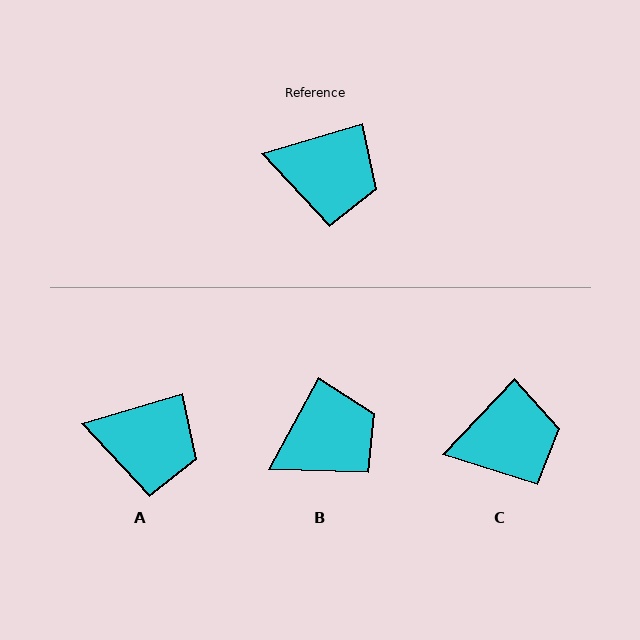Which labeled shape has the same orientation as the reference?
A.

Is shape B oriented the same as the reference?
No, it is off by about 45 degrees.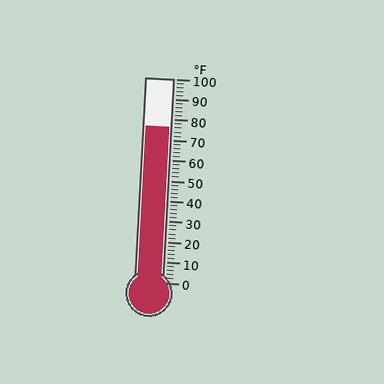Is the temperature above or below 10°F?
The temperature is above 10°F.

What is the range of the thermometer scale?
The thermometer scale ranges from 0°F to 100°F.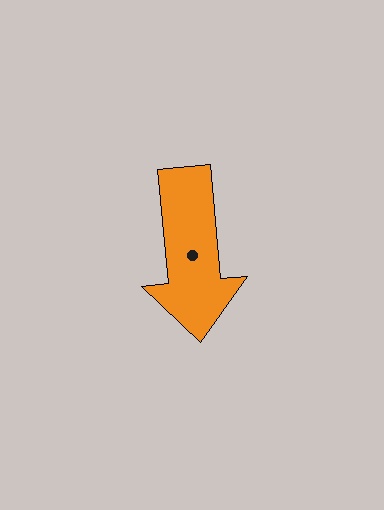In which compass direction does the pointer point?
South.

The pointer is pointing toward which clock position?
Roughly 6 o'clock.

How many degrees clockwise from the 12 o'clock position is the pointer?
Approximately 175 degrees.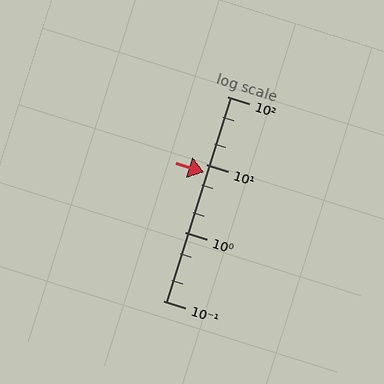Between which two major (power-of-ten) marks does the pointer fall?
The pointer is between 1 and 10.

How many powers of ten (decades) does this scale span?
The scale spans 3 decades, from 0.1 to 100.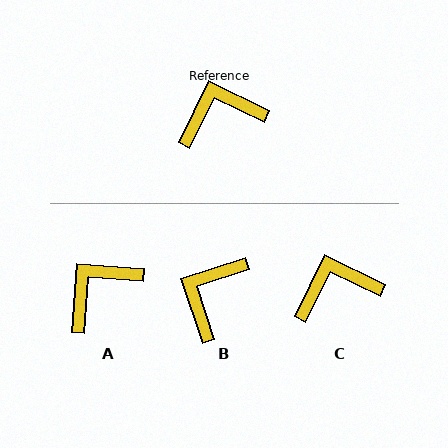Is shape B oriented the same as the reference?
No, it is off by about 44 degrees.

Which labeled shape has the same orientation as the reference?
C.